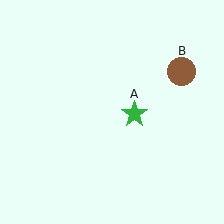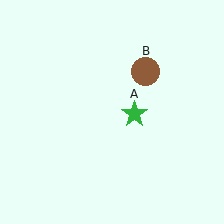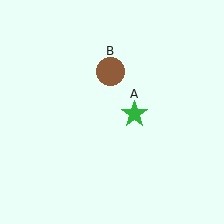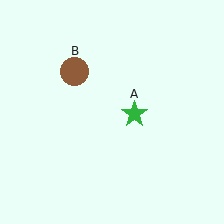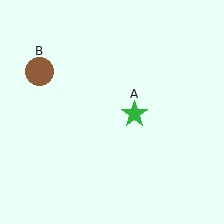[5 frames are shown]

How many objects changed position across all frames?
1 object changed position: brown circle (object B).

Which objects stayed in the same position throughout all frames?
Green star (object A) remained stationary.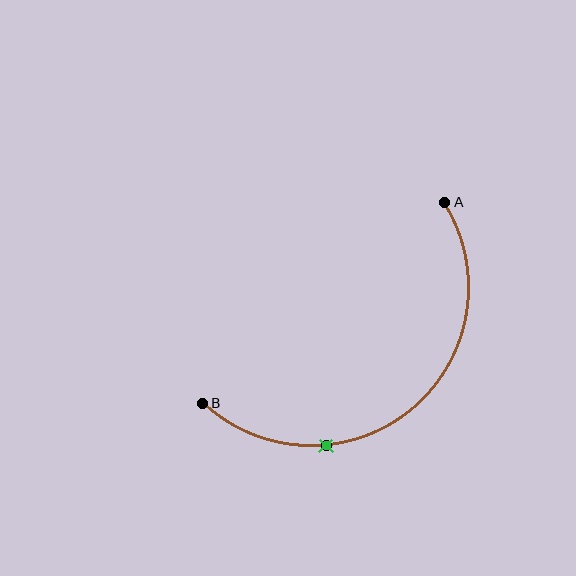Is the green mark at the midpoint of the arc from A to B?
No. The green mark lies on the arc but is closer to endpoint B. The arc midpoint would be at the point on the curve equidistant along the arc from both A and B.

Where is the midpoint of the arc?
The arc midpoint is the point on the curve farthest from the straight line joining A and B. It sits below and to the right of that line.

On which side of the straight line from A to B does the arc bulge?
The arc bulges below and to the right of the straight line connecting A and B.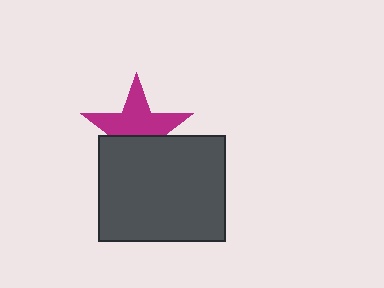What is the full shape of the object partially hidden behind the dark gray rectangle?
The partially hidden object is a magenta star.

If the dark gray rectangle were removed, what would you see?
You would see the complete magenta star.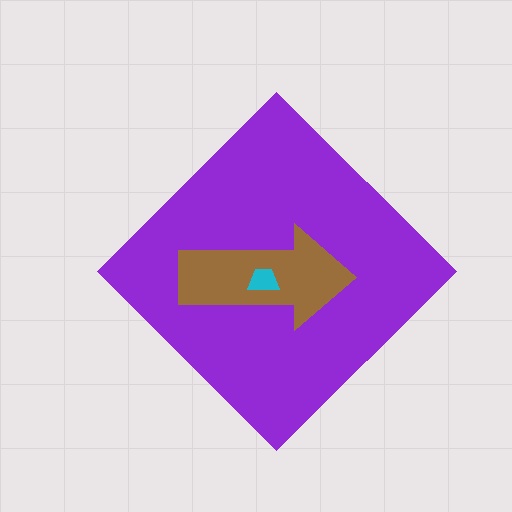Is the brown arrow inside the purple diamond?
Yes.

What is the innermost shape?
The cyan trapezoid.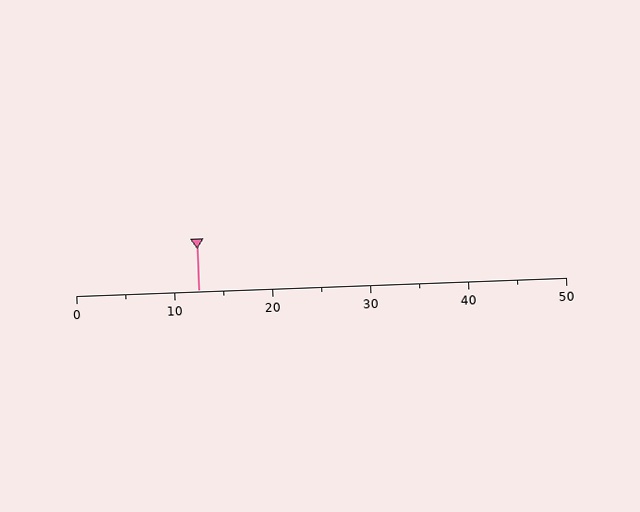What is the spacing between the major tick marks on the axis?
The major ticks are spaced 10 apart.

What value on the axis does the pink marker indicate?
The marker indicates approximately 12.5.